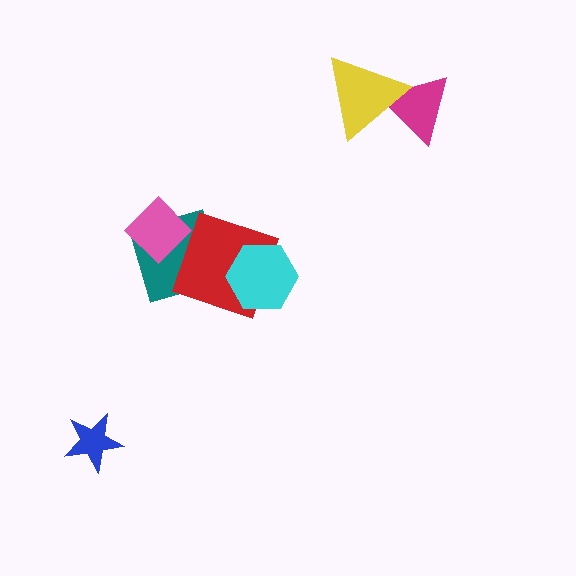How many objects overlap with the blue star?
0 objects overlap with the blue star.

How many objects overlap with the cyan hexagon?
1 object overlaps with the cyan hexagon.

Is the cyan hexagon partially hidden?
No, no other shape covers it.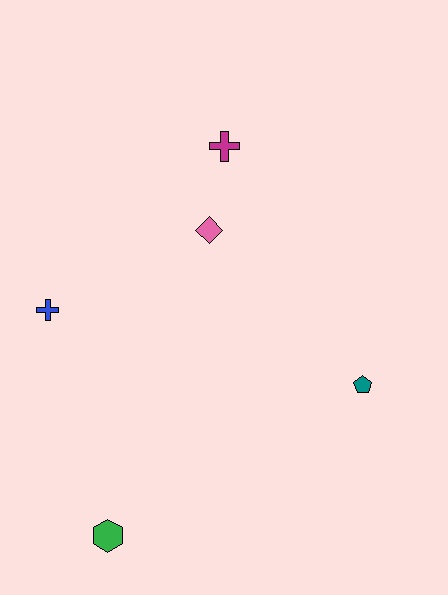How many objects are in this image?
There are 5 objects.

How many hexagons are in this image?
There is 1 hexagon.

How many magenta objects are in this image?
There is 1 magenta object.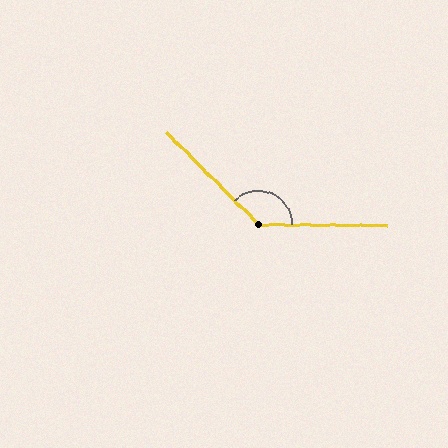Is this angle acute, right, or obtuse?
It is obtuse.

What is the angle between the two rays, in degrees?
Approximately 136 degrees.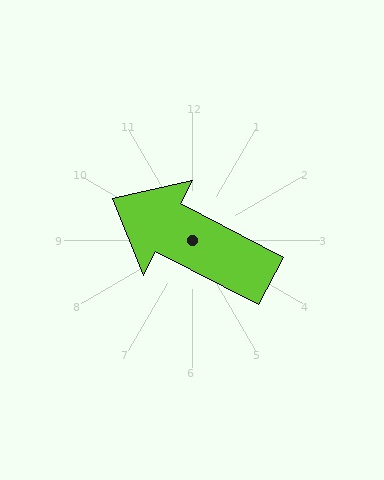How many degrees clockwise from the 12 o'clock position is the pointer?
Approximately 297 degrees.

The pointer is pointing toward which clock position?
Roughly 10 o'clock.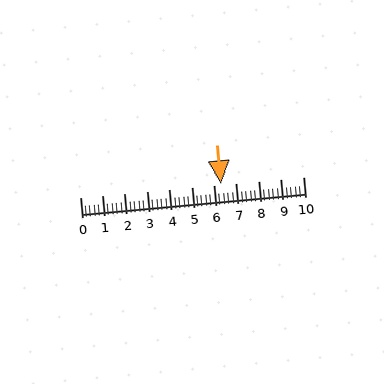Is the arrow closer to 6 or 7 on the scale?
The arrow is closer to 6.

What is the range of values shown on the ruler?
The ruler shows values from 0 to 10.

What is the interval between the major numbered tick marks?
The major tick marks are spaced 1 units apart.